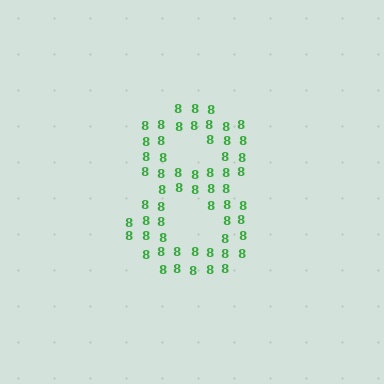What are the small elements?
The small elements are digit 8's.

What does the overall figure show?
The overall figure shows the digit 8.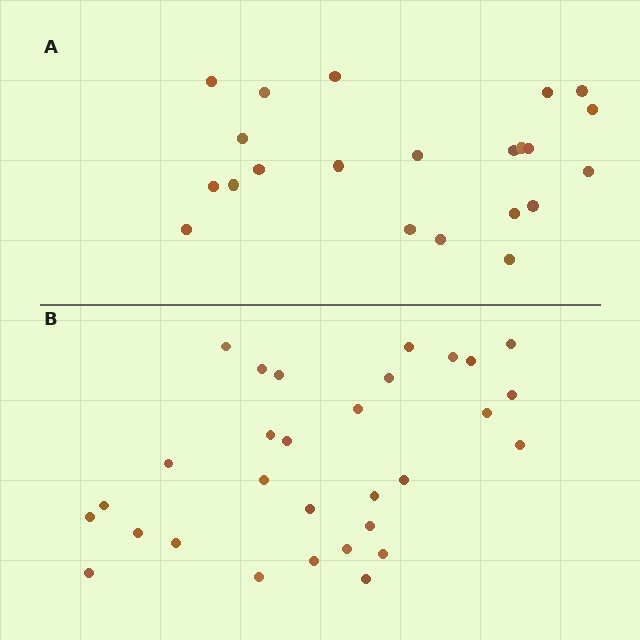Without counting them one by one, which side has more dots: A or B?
Region B (the bottom region) has more dots.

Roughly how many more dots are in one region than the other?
Region B has roughly 8 or so more dots than region A.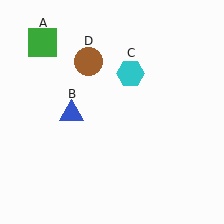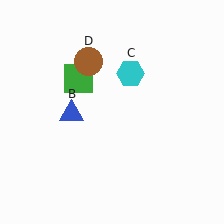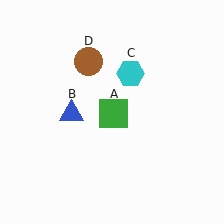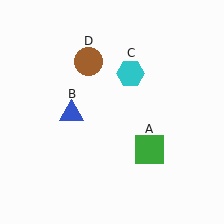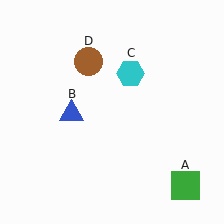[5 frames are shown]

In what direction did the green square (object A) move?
The green square (object A) moved down and to the right.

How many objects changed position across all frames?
1 object changed position: green square (object A).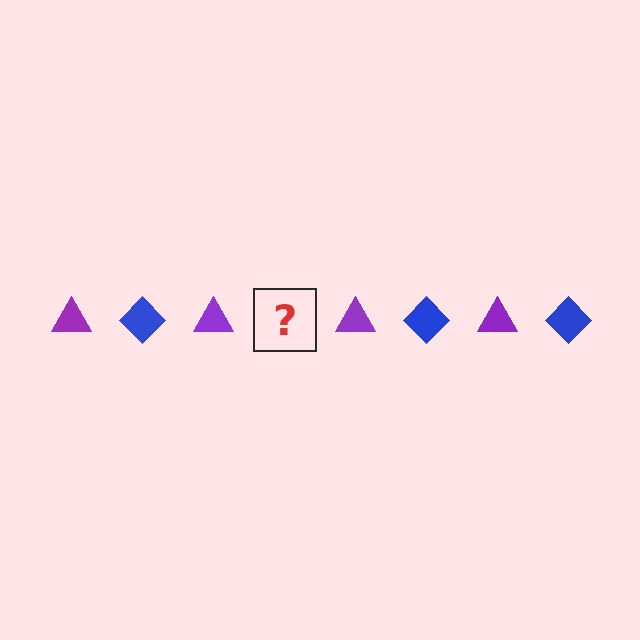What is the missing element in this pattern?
The missing element is a blue diamond.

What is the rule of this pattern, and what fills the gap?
The rule is that the pattern alternates between purple triangle and blue diamond. The gap should be filled with a blue diamond.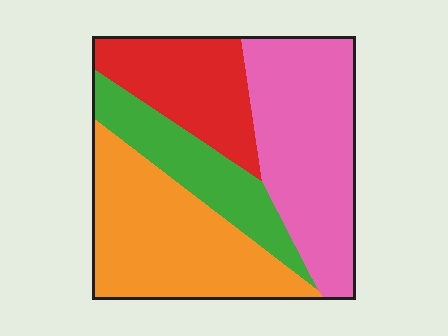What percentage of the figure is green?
Green covers 17% of the figure.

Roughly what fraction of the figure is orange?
Orange takes up between a sixth and a third of the figure.